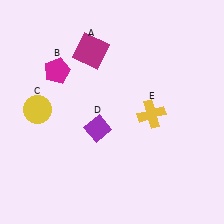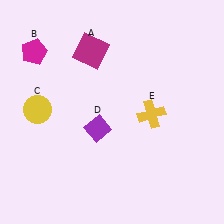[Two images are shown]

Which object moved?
The magenta pentagon (B) moved left.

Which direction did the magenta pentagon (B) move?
The magenta pentagon (B) moved left.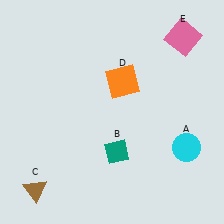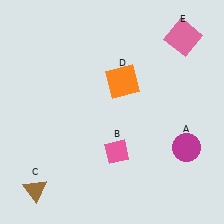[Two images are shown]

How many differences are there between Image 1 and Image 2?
There are 2 differences between the two images.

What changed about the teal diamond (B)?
In Image 1, B is teal. In Image 2, it changed to pink.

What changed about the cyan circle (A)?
In Image 1, A is cyan. In Image 2, it changed to magenta.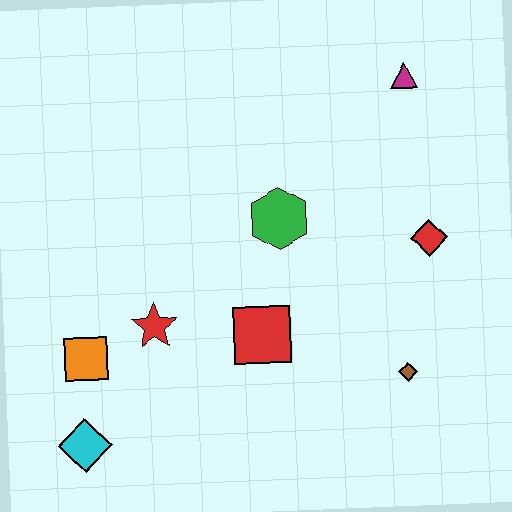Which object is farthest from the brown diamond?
The cyan diamond is farthest from the brown diamond.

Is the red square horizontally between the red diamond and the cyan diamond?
Yes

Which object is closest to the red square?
The red star is closest to the red square.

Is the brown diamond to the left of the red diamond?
Yes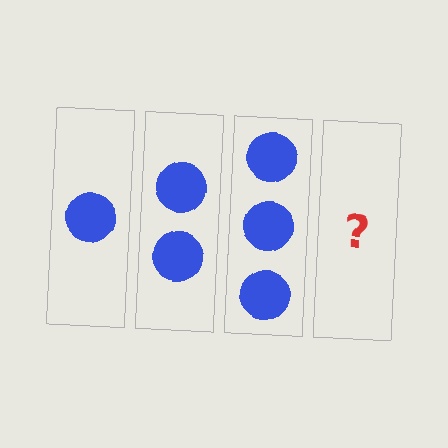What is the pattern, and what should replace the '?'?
The pattern is that each step adds one more circle. The '?' should be 4 circles.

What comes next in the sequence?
The next element should be 4 circles.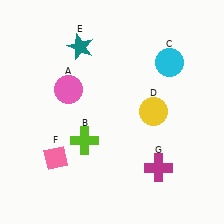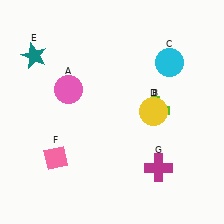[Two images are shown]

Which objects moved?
The objects that moved are: the lime cross (B), the teal star (E).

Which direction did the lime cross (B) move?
The lime cross (B) moved right.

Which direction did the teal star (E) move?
The teal star (E) moved left.